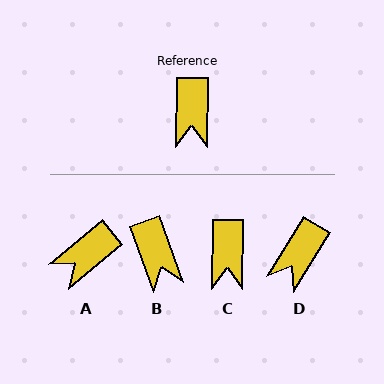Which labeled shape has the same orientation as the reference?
C.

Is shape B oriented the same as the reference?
No, it is off by about 20 degrees.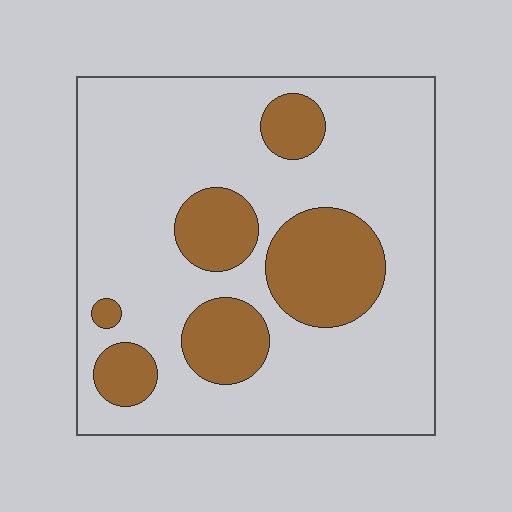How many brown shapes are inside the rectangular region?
6.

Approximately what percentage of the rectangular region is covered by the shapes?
Approximately 25%.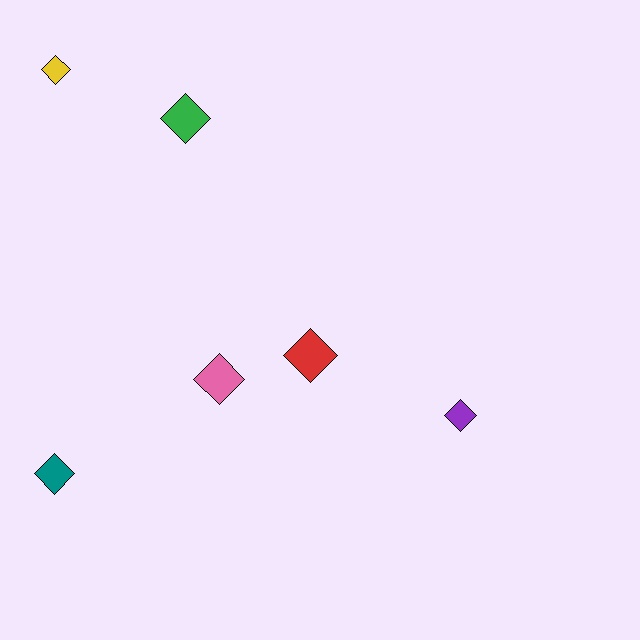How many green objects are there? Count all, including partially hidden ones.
There is 1 green object.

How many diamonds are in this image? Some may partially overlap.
There are 6 diamonds.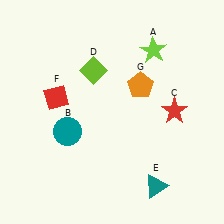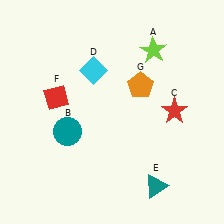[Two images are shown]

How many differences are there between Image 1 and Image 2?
There is 1 difference between the two images.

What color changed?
The diamond (D) changed from lime in Image 1 to cyan in Image 2.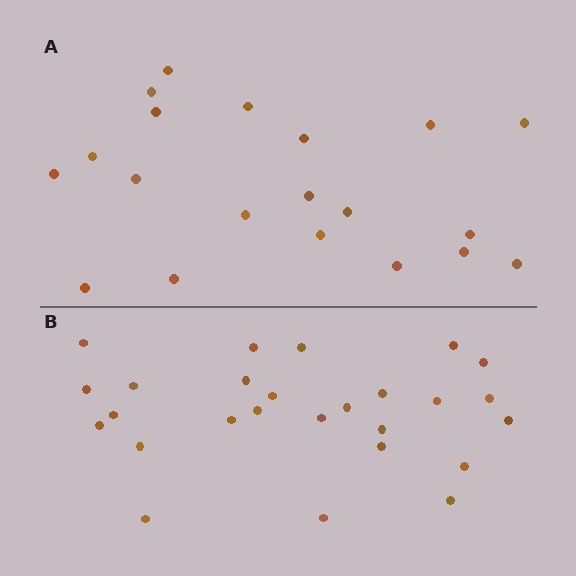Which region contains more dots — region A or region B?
Region B (the bottom region) has more dots.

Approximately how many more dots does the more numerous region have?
Region B has about 6 more dots than region A.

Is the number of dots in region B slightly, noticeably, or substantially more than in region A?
Region B has noticeably more, but not dramatically so. The ratio is roughly 1.3 to 1.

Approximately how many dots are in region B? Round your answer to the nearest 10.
About 30 dots. (The exact count is 26, which rounds to 30.)